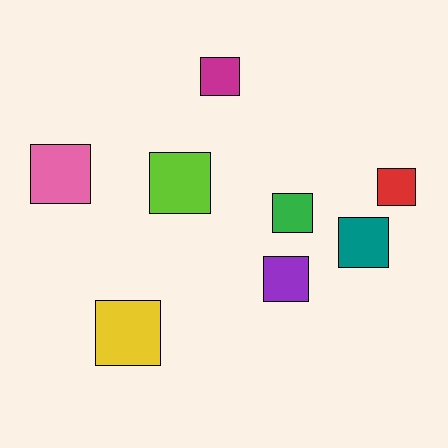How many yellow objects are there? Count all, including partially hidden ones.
There is 1 yellow object.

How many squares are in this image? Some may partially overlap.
There are 8 squares.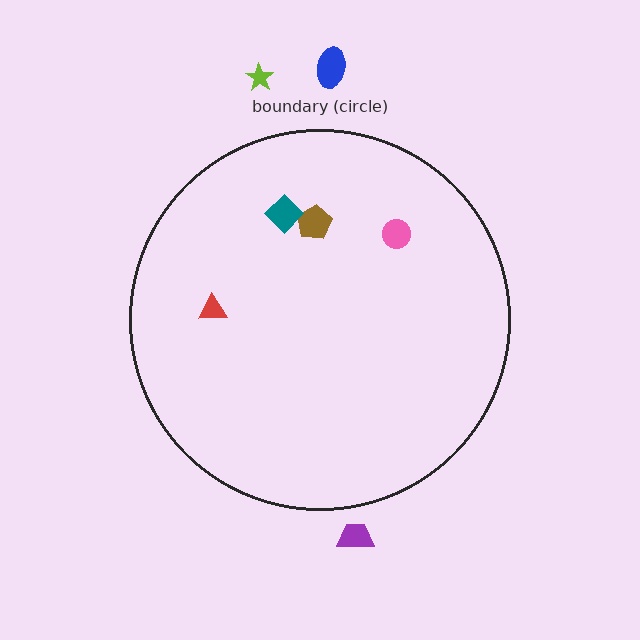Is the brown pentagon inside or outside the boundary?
Inside.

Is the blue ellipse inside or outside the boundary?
Outside.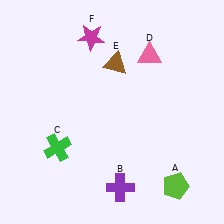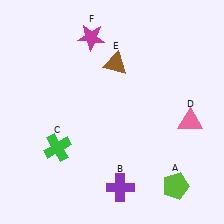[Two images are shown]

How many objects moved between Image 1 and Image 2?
1 object moved between the two images.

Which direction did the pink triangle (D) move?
The pink triangle (D) moved down.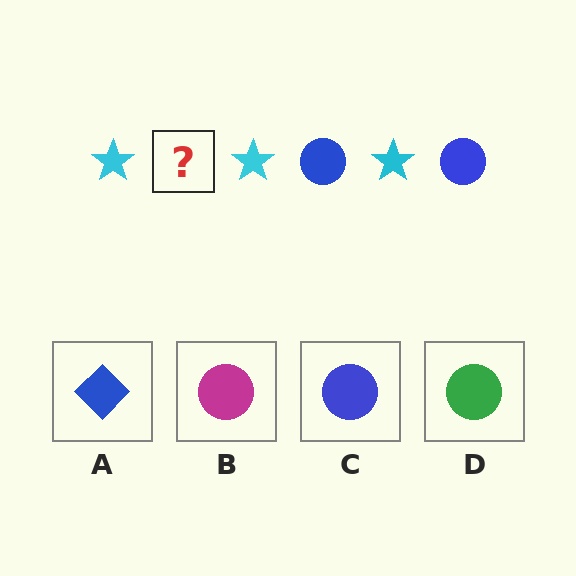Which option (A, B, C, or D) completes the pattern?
C.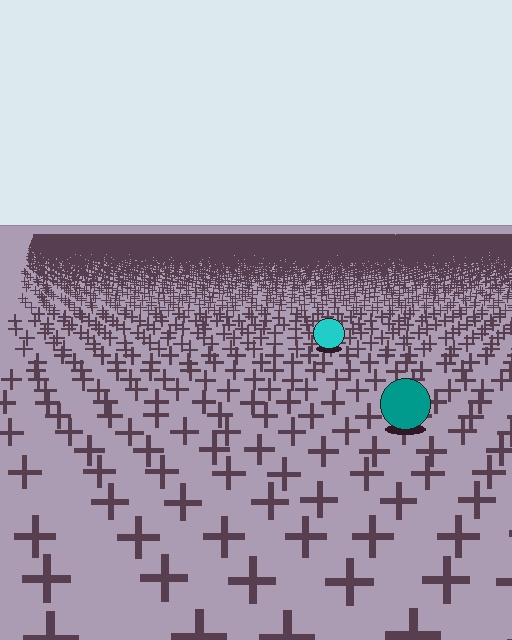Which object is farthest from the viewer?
The cyan circle is farthest from the viewer. It appears smaller and the ground texture around it is denser.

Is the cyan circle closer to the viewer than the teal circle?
No. The teal circle is closer — you can tell from the texture gradient: the ground texture is coarser near it.